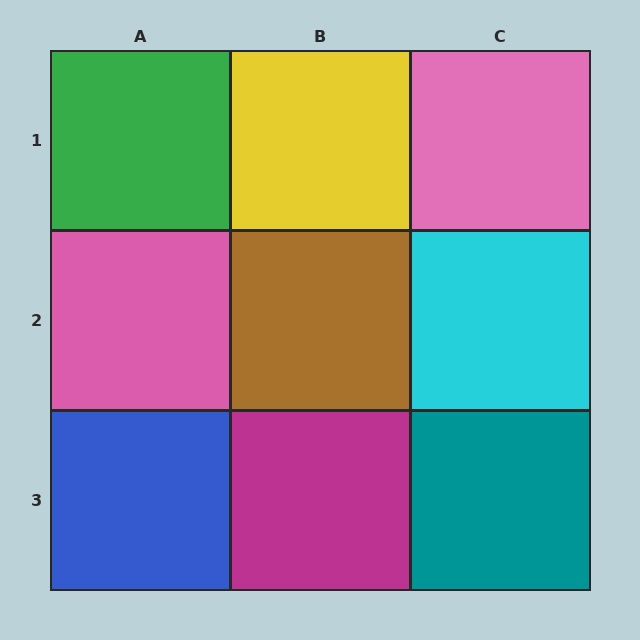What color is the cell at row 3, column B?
Magenta.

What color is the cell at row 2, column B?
Brown.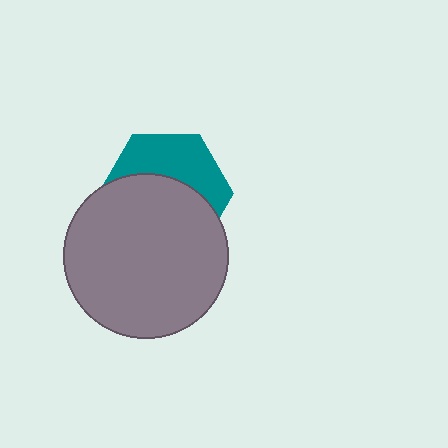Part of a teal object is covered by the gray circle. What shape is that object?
It is a hexagon.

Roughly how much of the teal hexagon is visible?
A small part of it is visible (roughly 41%).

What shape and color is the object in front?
The object in front is a gray circle.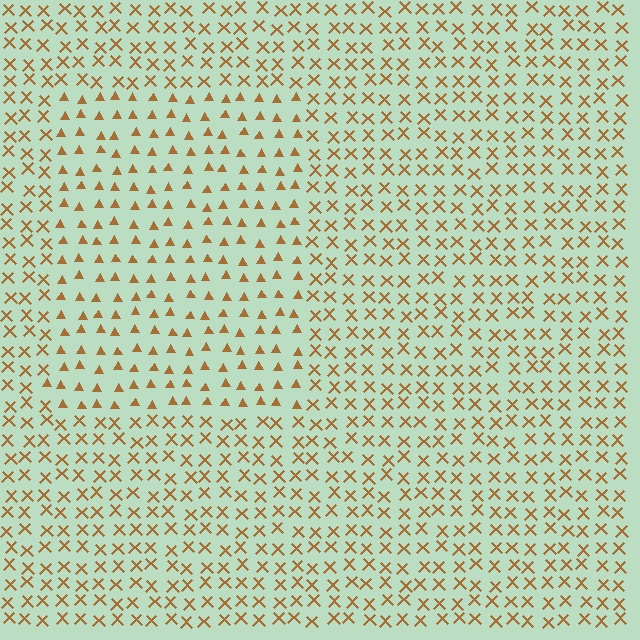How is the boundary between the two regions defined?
The boundary is defined by a change in element shape: triangles inside vs. X marks outside. All elements share the same color and spacing.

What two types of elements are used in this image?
The image uses triangles inside the rectangle region and X marks outside it.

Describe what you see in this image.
The image is filled with small brown elements arranged in a uniform grid. A rectangle-shaped region contains triangles, while the surrounding area contains X marks. The boundary is defined purely by the change in element shape.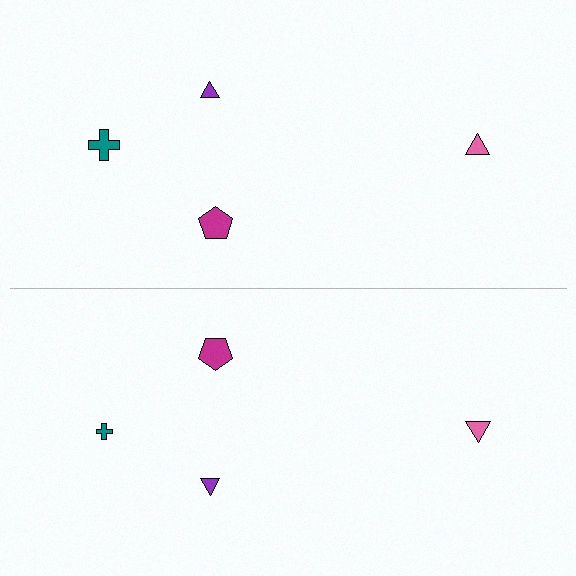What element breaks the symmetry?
The teal cross on the bottom side has a different size than its mirror counterpart.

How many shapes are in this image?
There are 8 shapes in this image.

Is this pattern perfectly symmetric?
No, the pattern is not perfectly symmetric. The teal cross on the bottom side has a different size than its mirror counterpart.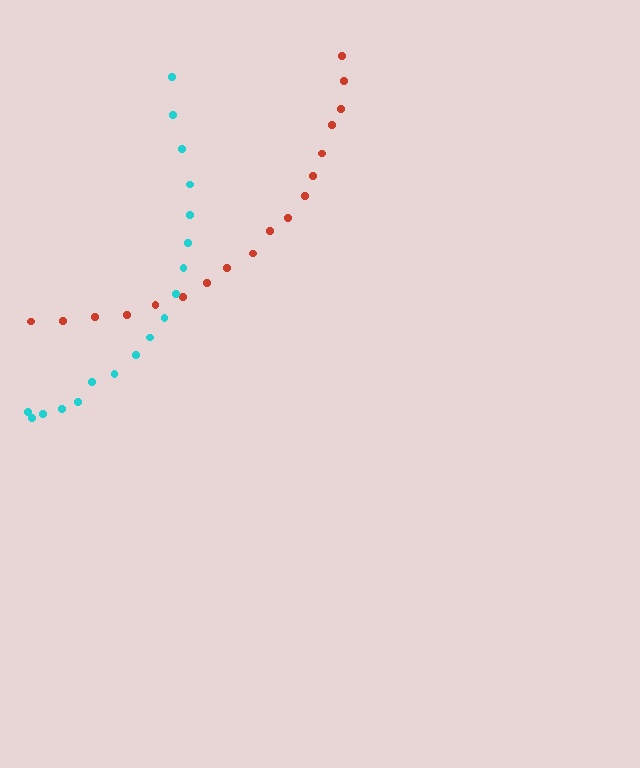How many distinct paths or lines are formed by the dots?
There are 2 distinct paths.